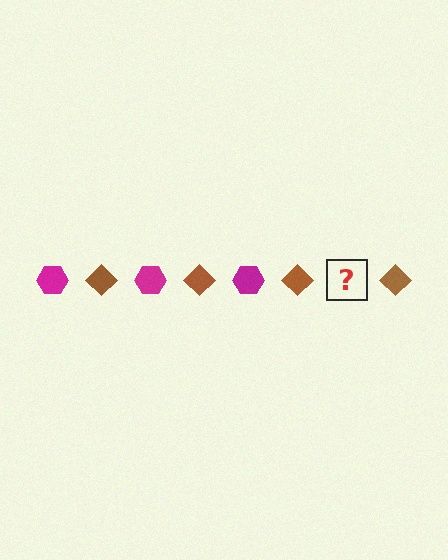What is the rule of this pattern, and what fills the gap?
The rule is that the pattern alternates between magenta hexagon and brown diamond. The gap should be filled with a magenta hexagon.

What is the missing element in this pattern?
The missing element is a magenta hexagon.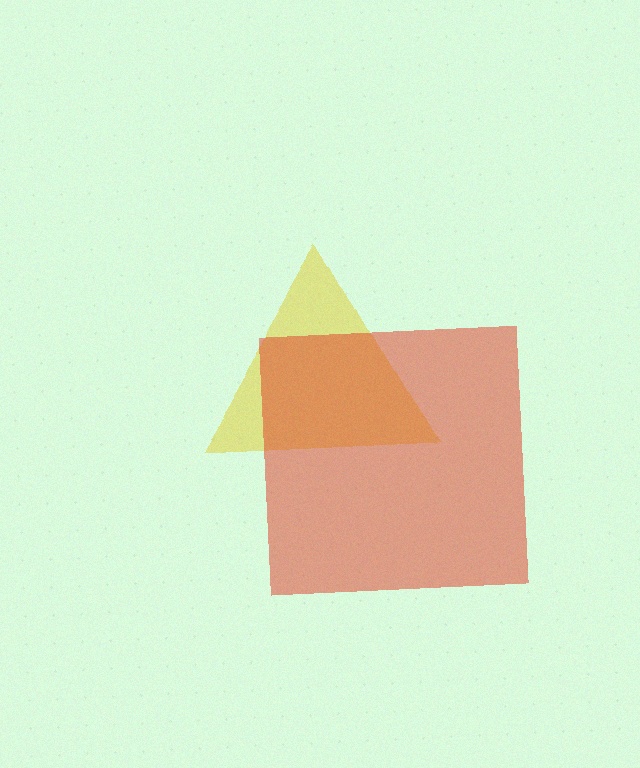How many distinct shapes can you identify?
There are 2 distinct shapes: a yellow triangle, a red square.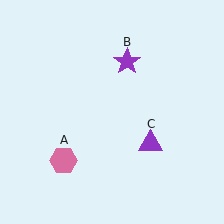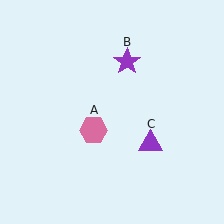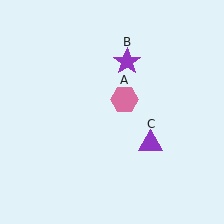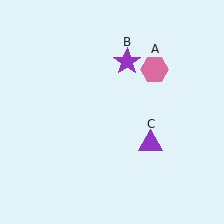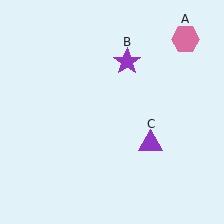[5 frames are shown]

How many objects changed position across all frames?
1 object changed position: pink hexagon (object A).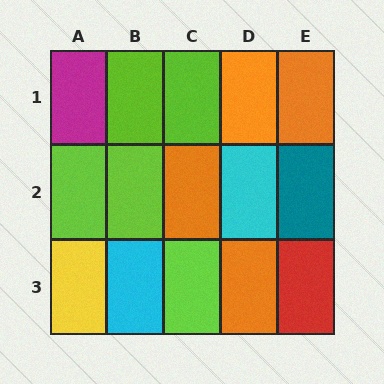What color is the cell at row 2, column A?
Lime.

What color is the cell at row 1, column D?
Orange.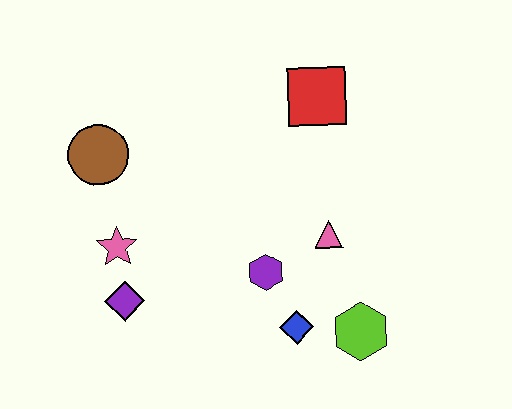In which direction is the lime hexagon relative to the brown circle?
The lime hexagon is to the right of the brown circle.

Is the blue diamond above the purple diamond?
No